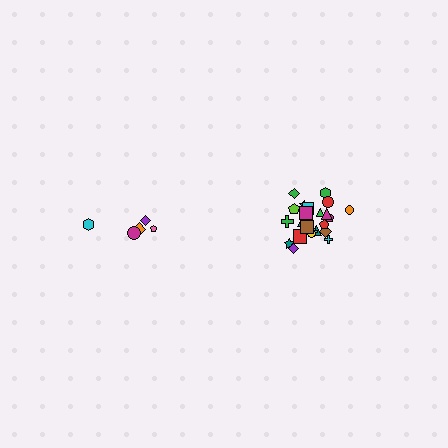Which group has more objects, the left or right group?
The right group.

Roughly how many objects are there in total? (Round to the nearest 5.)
Roughly 30 objects in total.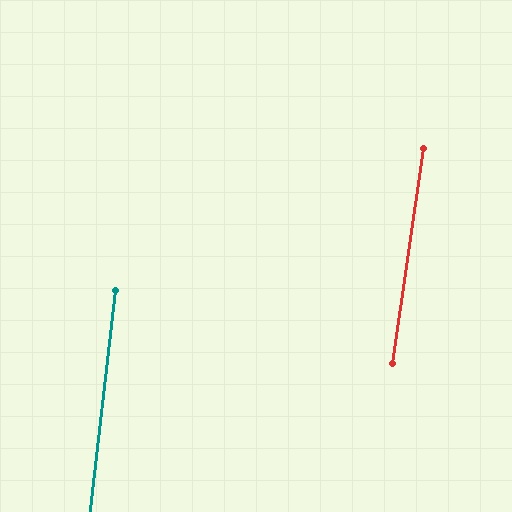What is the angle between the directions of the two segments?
Approximately 2 degrees.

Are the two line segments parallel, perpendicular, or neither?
Parallel — their directions differ by only 1.7°.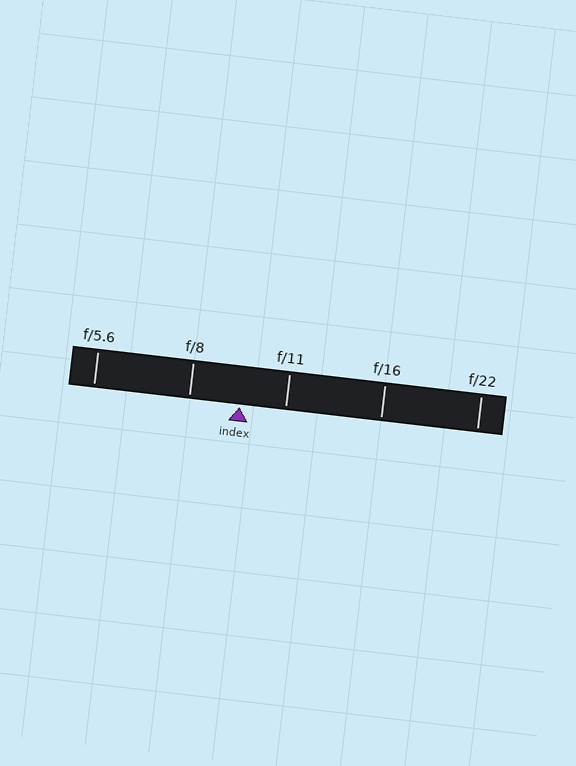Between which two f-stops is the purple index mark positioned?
The index mark is between f/8 and f/11.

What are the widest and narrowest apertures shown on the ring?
The widest aperture shown is f/5.6 and the narrowest is f/22.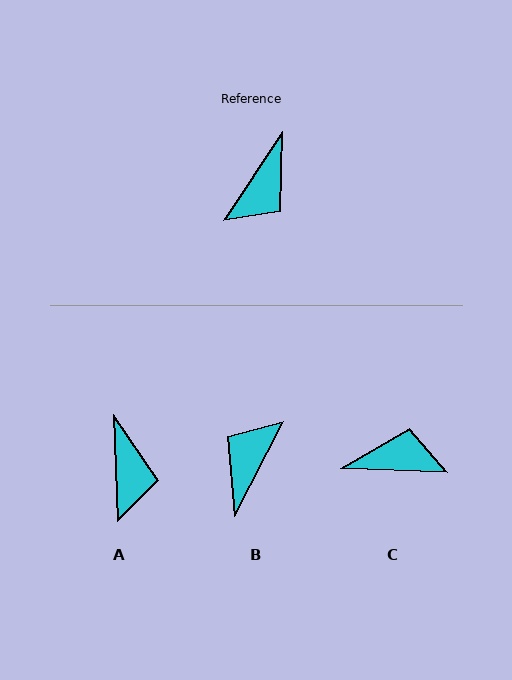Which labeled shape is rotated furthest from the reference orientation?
B, about 174 degrees away.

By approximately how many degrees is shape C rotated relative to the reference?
Approximately 121 degrees counter-clockwise.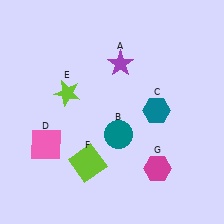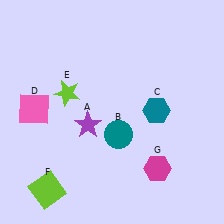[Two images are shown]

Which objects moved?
The objects that moved are: the purple star (A), the pink square (D), the lime square (F).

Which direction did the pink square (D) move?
The pink square (D) moved up.